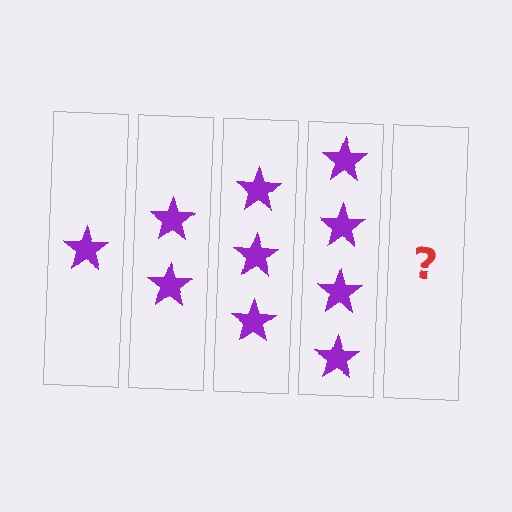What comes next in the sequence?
The next element should be 5 stars.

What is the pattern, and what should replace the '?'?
The pattern is that each step adds one more star. The '?' should be 5 stars.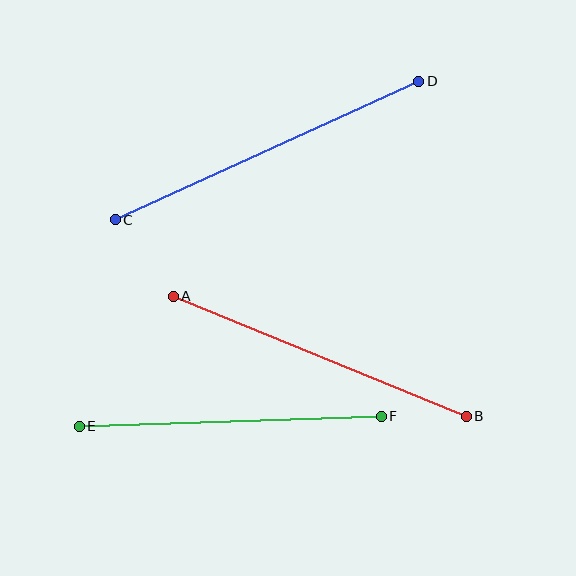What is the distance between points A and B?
The distance is approximately 317 pixels.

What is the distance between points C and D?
The distance is approximately 334 pixels.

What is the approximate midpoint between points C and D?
The midpoint is at approximately (267, 151) pixels.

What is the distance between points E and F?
The distance is approximately 302 pixels.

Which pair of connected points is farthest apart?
Points C and D are farthest apart.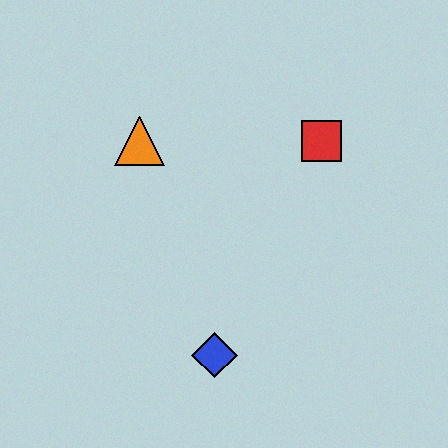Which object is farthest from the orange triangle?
The blue diamond is farthest from the orange triangle.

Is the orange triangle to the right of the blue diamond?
No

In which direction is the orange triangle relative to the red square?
The orange triangle is to the left of the red square.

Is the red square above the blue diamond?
Yes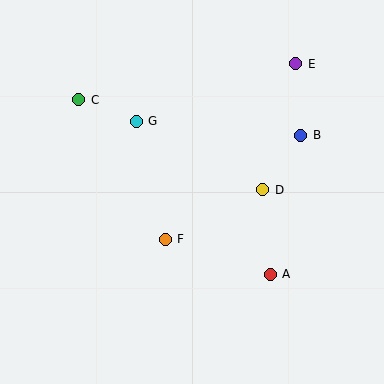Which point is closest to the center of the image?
Point F at (165, 239) is closest to the center.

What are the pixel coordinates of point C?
Point C is at (79, 100).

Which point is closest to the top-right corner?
Point E is closest to the top-right corner.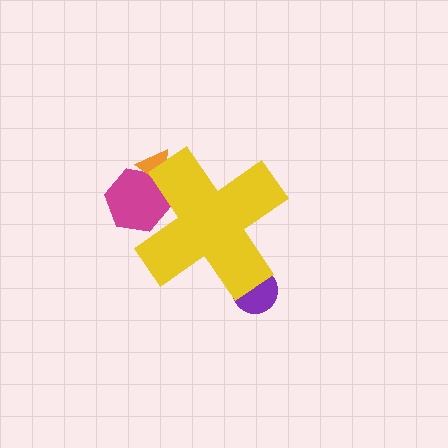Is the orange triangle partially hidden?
Yes, the orange triangle is partially hidden behind the yellow cross.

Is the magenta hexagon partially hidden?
Yes, the magenta hexagon is partially hidden behind the yellow cross.